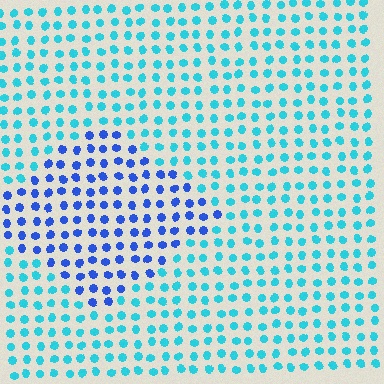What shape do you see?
I see a diamond.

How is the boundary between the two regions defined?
The boundary is defined purely by a slight shift in hue (about 41 degrees). Spacing, size, and orientation are identical on both sides.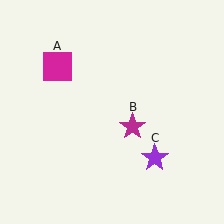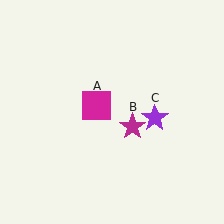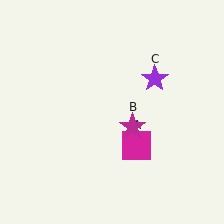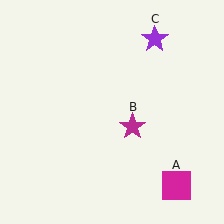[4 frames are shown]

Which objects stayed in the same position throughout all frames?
Magenta star (object B) remained stationary.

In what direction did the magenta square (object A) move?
The magenta square (object A) moved down and to the right.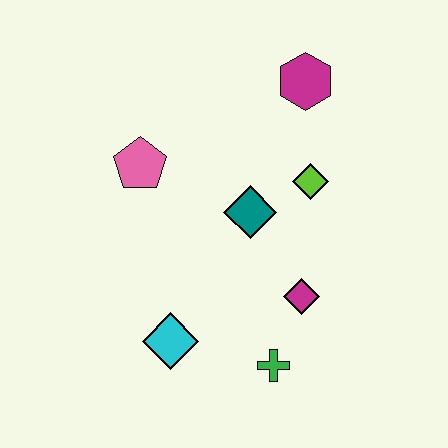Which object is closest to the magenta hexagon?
The lime diamond is closest to the magenta hexagon.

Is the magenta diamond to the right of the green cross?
Yes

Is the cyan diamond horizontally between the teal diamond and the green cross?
No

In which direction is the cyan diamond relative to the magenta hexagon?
The cyan diamond is below the magenta hexagon.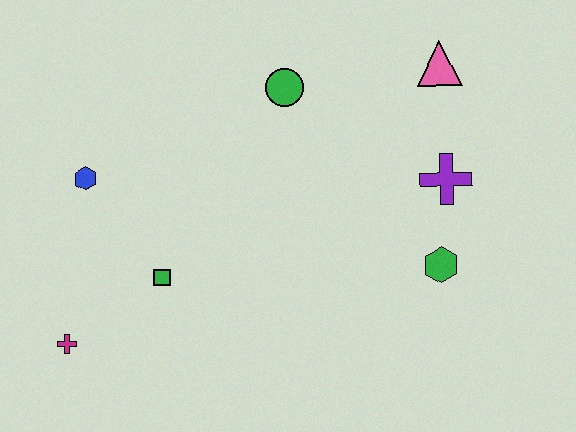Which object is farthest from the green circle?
The magenta cross is farthest from the green circle.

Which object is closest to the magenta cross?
The green square is closest to the magenta cross.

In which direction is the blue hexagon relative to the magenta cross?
The blue hexagon is above the magenta cross.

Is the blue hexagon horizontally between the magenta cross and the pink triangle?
Yes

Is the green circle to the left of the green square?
No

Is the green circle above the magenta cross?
Yes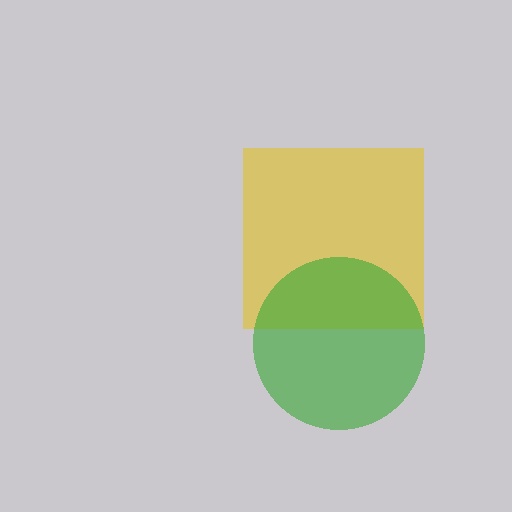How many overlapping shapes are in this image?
There are 2 overlapping shapes in the image.